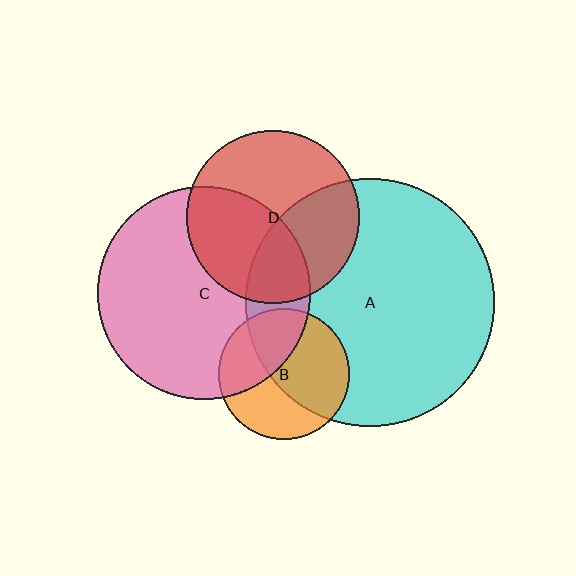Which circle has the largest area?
Circle A (cyan).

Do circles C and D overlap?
Yes.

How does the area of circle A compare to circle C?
Approximately 1.4 times.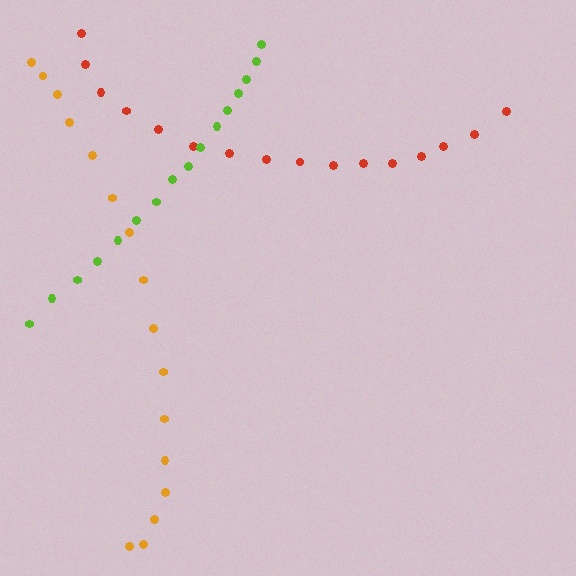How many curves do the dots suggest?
There are 3 distinct paths.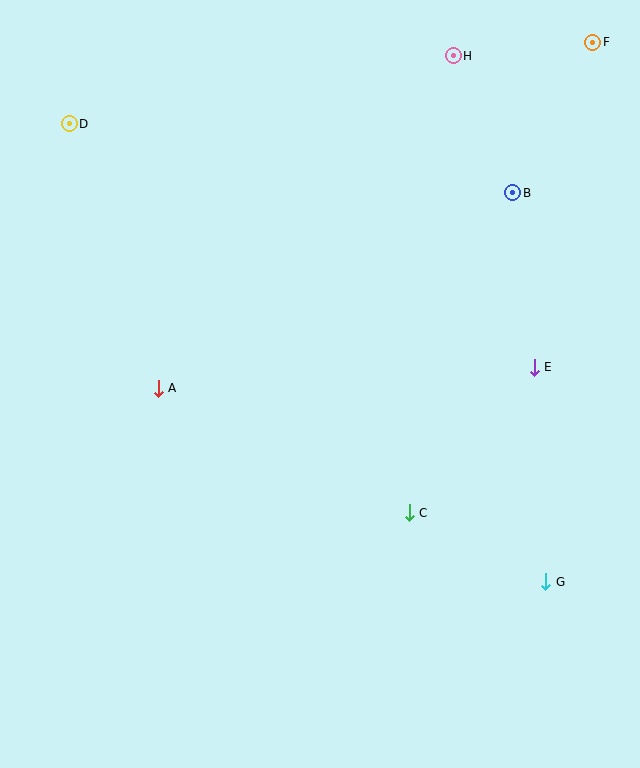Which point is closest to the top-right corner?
Point F is closest to the top-right corner.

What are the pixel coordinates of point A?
Point A is at (158, 388).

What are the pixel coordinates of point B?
Point B is at (513, 193).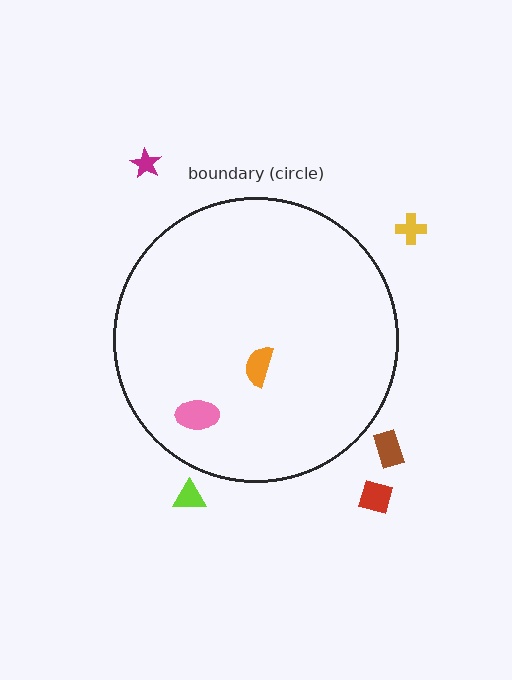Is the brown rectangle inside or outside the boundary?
Outside.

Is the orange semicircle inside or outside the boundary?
Inside.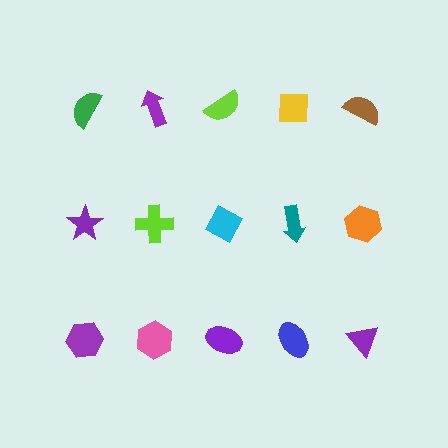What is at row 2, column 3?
A cyan diamond.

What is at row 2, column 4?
A teal arrow.